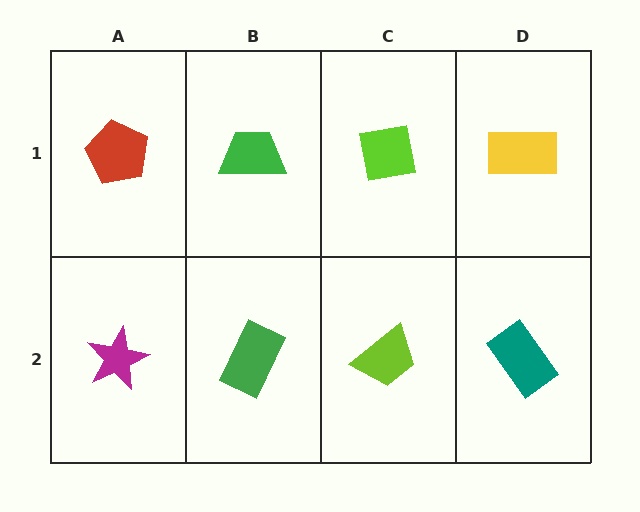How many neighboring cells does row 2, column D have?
2.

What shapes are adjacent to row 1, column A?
A magenta star (row 2, column A), a green trapezoid (row 1, column B).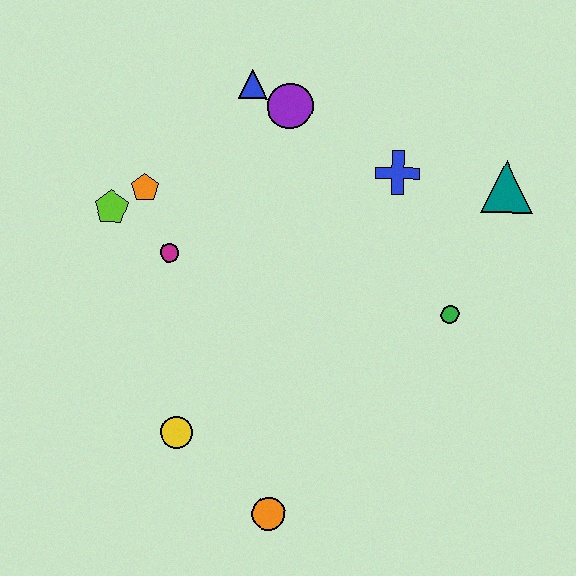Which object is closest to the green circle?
The teal triangle is closest to the green circle.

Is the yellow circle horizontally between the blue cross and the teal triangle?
No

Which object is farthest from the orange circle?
The blue triangle is farthest from the orange circle.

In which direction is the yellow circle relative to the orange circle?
The yellow circle is to the left of the orange circle.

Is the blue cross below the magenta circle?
No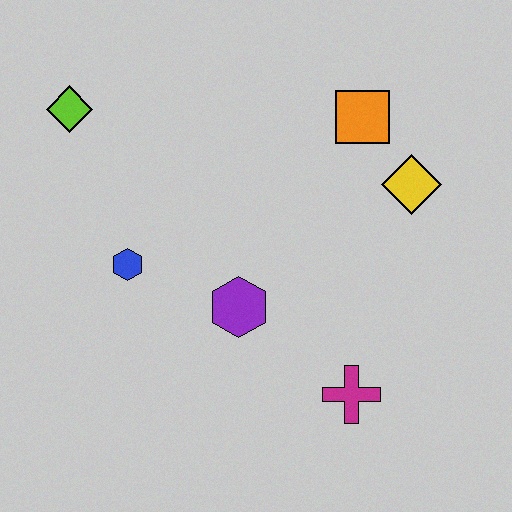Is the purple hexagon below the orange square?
Yes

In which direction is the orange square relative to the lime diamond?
The orange square is to the right of the lime diamond.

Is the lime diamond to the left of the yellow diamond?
Yes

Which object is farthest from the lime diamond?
The magenta cross is farthest from the lime diamond.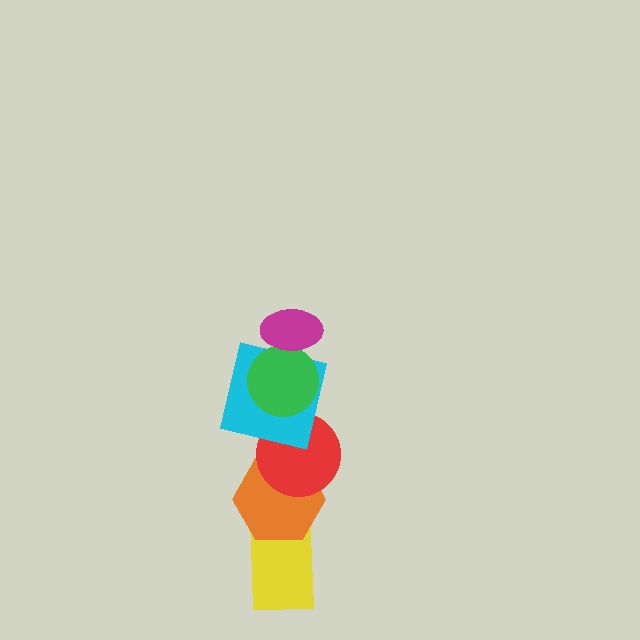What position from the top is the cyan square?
The cyan square is 3rd from the top.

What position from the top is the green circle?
The green circle is 2nd from the top.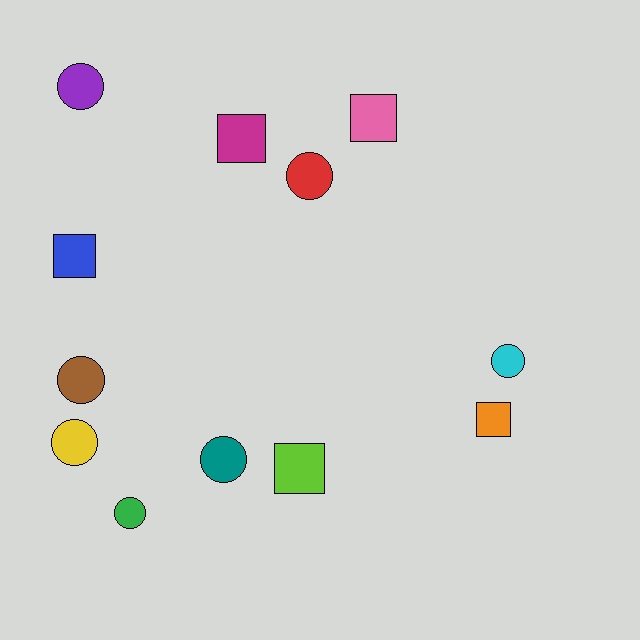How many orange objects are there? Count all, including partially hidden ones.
There is 1 orange object.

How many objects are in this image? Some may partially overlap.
There are 12 objects.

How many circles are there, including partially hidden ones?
There are 7 circles.